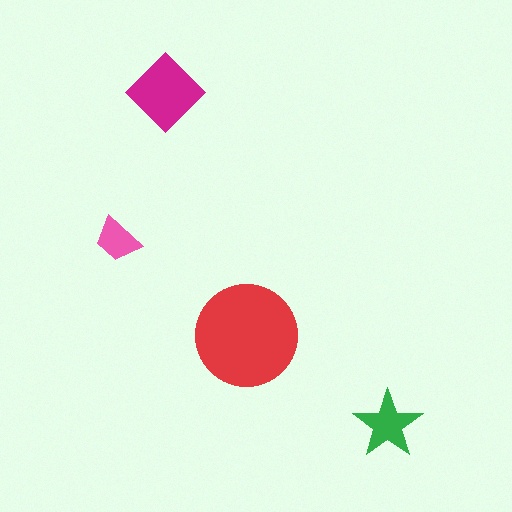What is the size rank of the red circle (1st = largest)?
1st.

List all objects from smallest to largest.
The pink trapezoid, the green star, the magenta diamond, the red circle.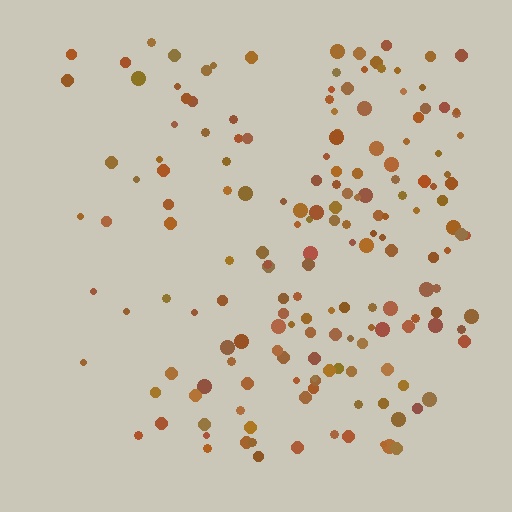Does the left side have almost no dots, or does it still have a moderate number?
Still a moderate number, just noticeably fewer than the right.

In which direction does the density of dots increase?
From left to right, with the right side densest.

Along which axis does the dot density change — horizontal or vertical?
Horizontal.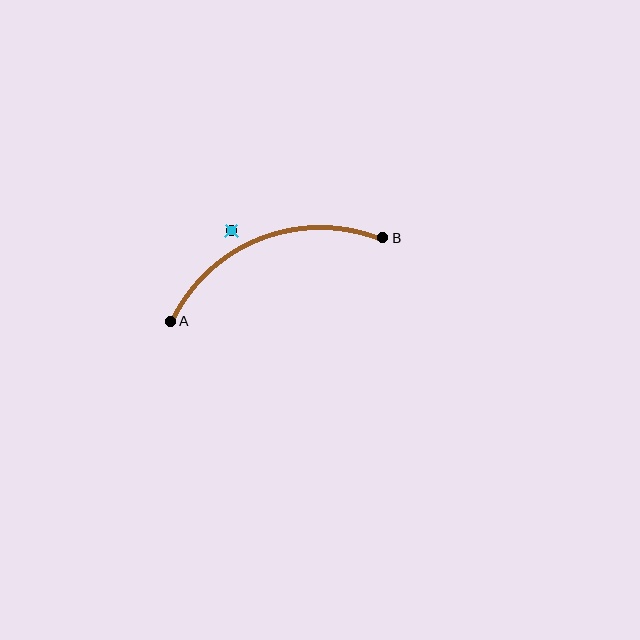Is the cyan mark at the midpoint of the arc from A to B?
No — the cyan mark does not lie on the arc at all. It sits slightly outside the curve.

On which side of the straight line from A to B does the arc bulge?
The arc bulges above the straight line connecting A and B.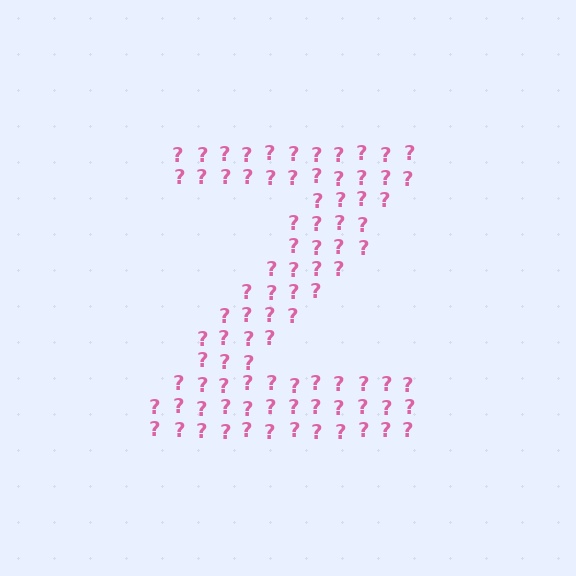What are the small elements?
The small elements are question marks.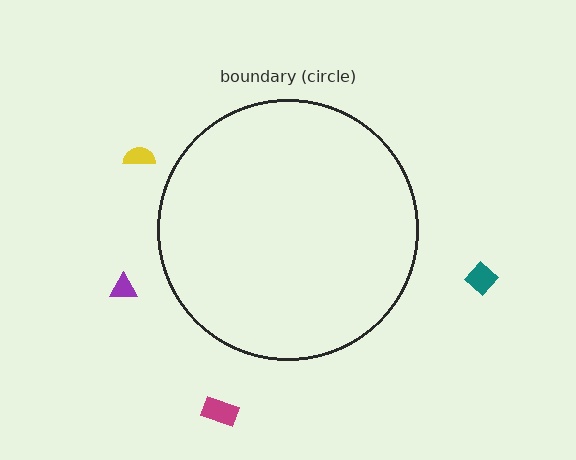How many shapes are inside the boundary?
0 inside, 4 outside.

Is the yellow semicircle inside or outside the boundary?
Outside.